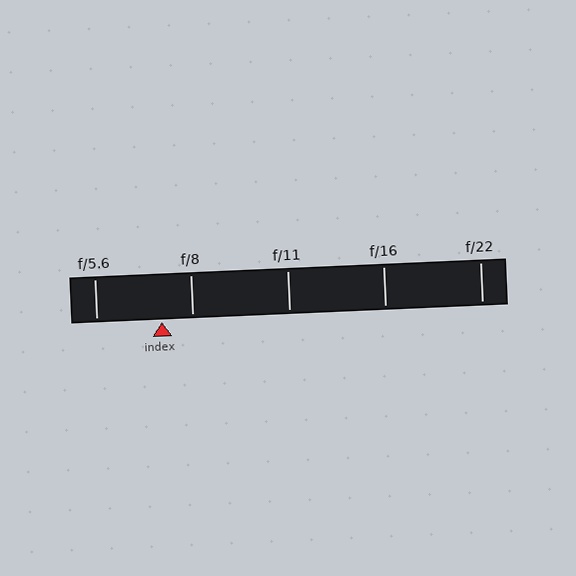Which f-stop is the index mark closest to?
The index mark is closest to f/8.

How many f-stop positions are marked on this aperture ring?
There are 5 f-stop positions marked.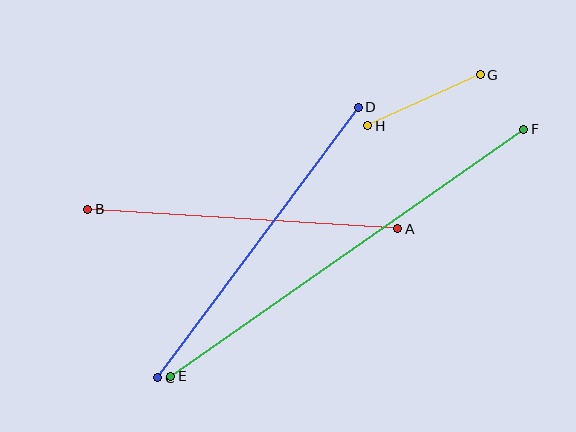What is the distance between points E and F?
The distance is approximately 431 pixels.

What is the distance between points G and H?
The distance is approximately 124 pixels.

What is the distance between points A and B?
The distance is approximately 311 pixels.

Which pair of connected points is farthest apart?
Points E and F are farthest apart.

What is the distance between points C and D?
The distance is approximately 336 pixels.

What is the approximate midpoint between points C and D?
The midpoint is at approximately (258, 242) pixels.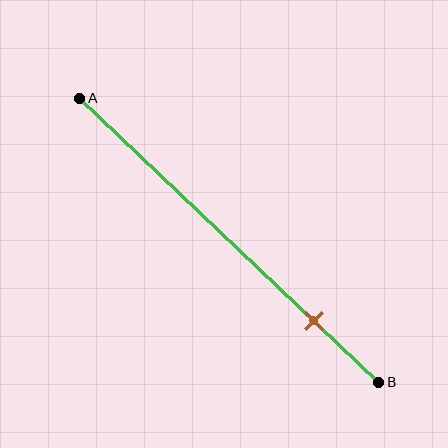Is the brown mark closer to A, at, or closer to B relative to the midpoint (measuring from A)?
The brown mark is closer to point B than the midpoint of segment AB.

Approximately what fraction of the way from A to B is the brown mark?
The brown mark is approximately 80% of the way from A to B.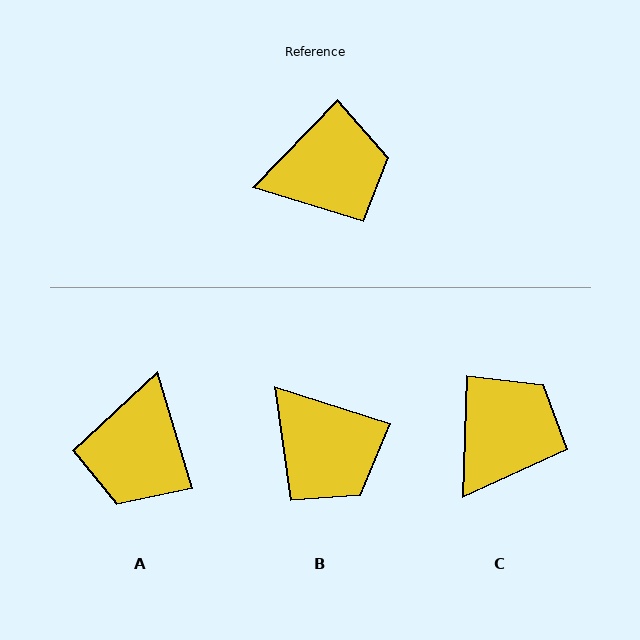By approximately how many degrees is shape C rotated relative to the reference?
Approximately 42 degrees counter-clockwise.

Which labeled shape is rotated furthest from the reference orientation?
A, about 120 degrees away.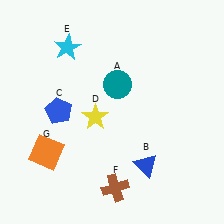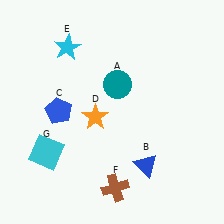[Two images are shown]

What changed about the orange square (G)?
In Image 1, G is orange. In Image 2, it changed to cyan.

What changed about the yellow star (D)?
In Image 1, D is yellow. In Image 2, it changed to orange.